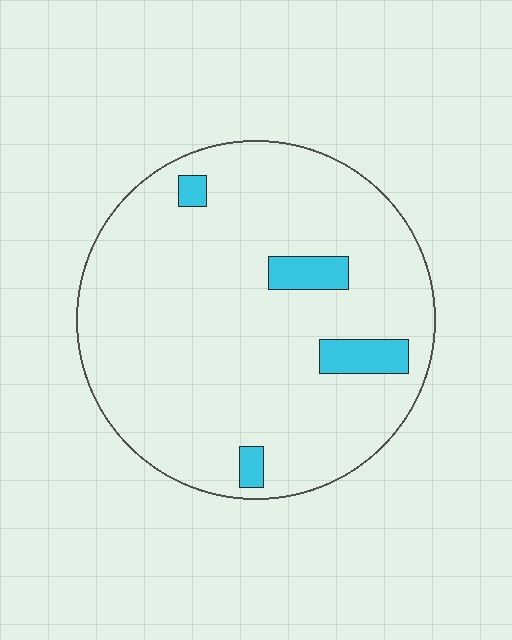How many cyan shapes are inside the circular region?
4.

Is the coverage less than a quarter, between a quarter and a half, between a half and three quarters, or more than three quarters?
Less than a quarter.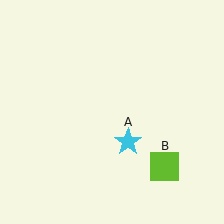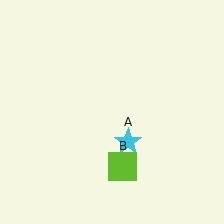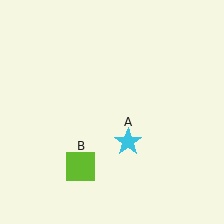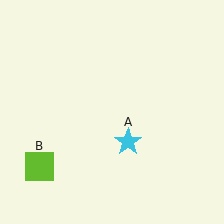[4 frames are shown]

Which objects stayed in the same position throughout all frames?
Cyan star (object A) remained stationary.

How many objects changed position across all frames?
1 object changed position: lime square (object B).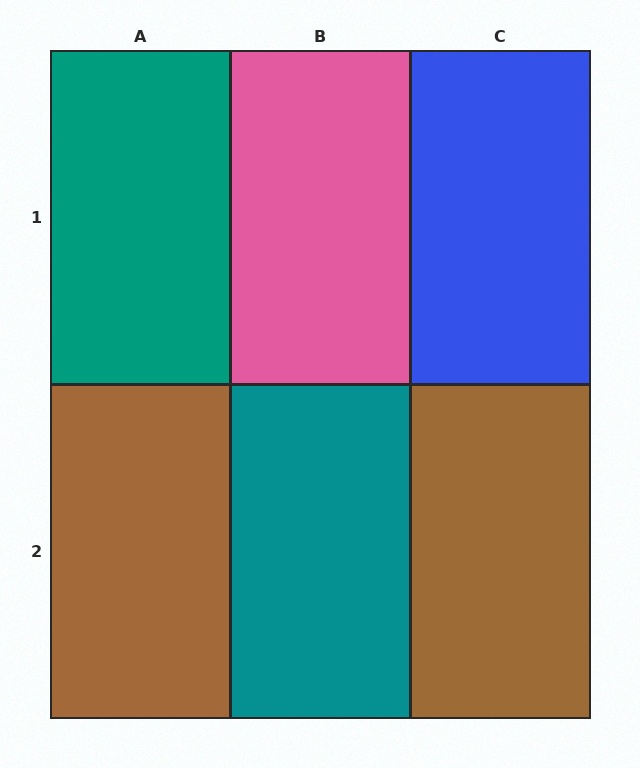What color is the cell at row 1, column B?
Pink.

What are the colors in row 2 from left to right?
Brown, teal, brown.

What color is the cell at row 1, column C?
Blue.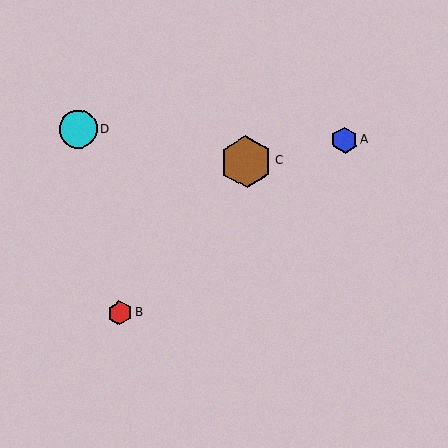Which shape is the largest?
The brown hexagon (labeled C) is the largest.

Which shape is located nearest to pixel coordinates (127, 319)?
The red hexagon (labeled B) at (120, 312) is nearest to that location.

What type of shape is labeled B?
Shape B is a red hexagon.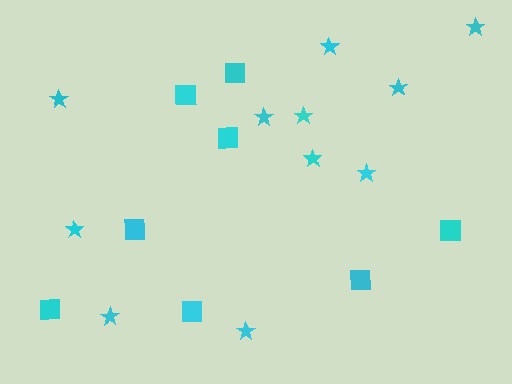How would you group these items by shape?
There are 2 groups: one group of stars (11) and one group of squares (8).